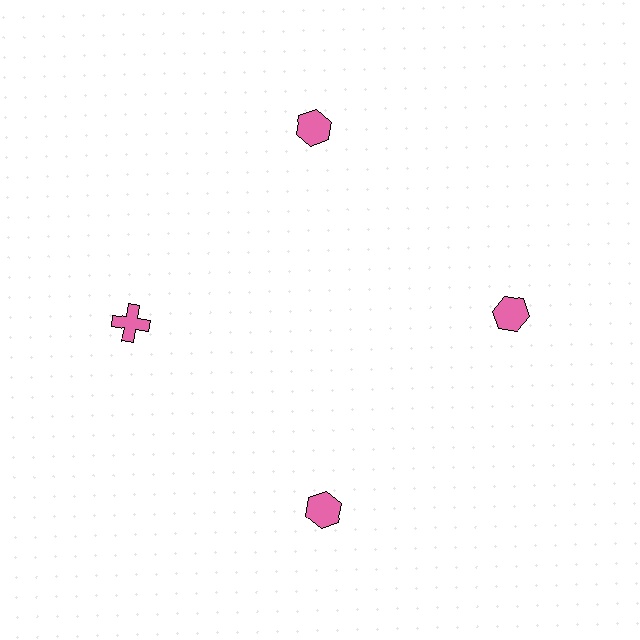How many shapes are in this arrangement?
There are 4 shapes arranged in a ring pattern.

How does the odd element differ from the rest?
It has a different shape: cross instead of hexagon.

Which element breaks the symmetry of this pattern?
The pink cross at roughly the 9 o'clock position breaks the symmetry. All other shapes are pink hexagons.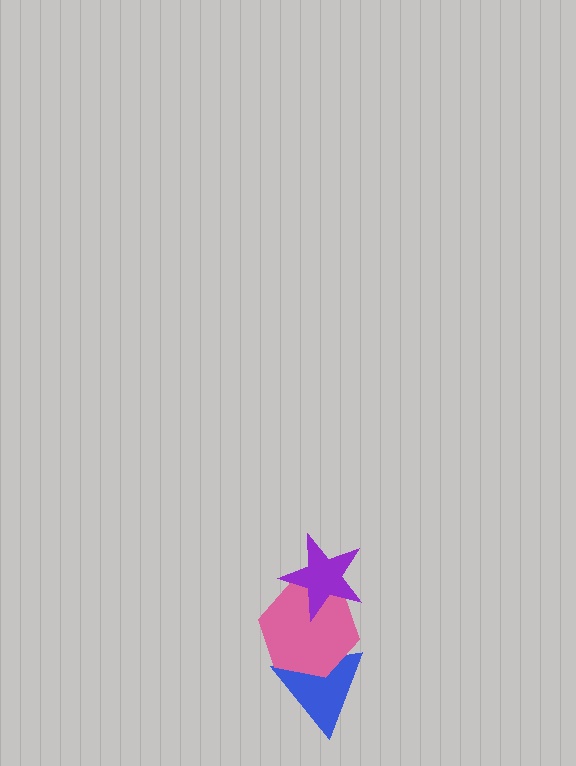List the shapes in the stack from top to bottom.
From top to bottom: the purple star, the pink hexagon, the blue triangle.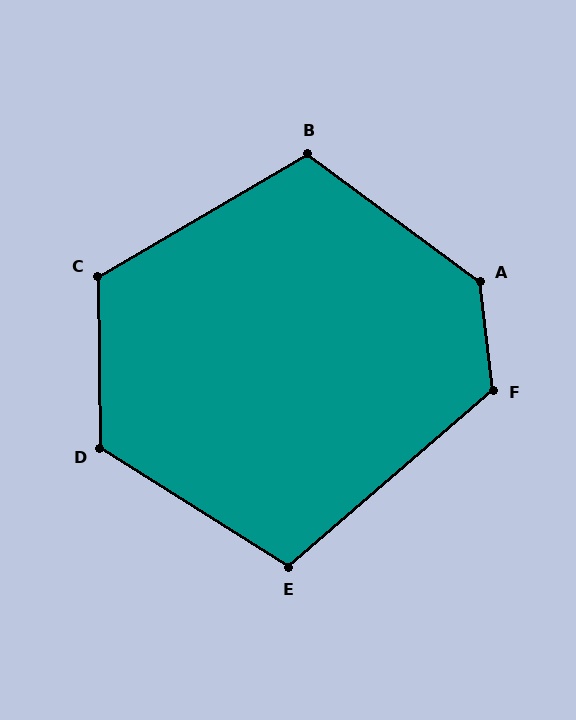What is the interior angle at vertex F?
Approximately 124 degrees (obtuse).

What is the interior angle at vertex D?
Approximately 123 degrees (obtuse).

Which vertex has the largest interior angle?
A, at approximately 133 degrees.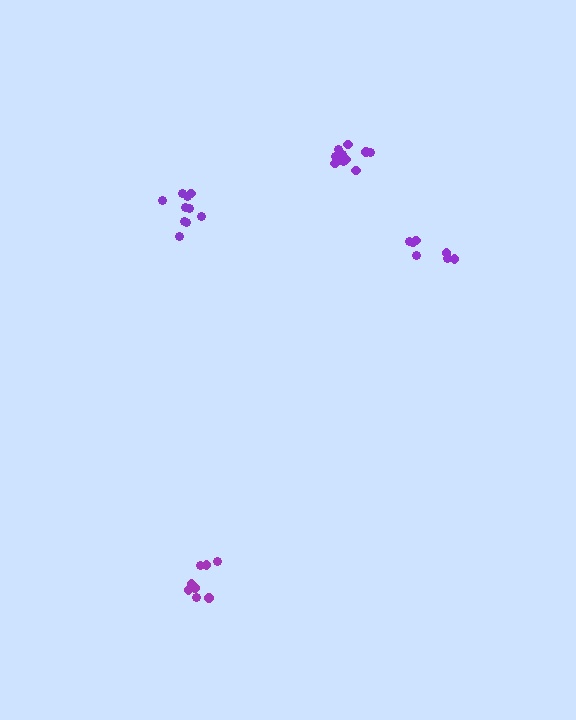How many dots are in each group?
Group 1: 11 dots, Group 2: 10 dots, Group 3: 8 dots, Group 4: 7 dots (36 total).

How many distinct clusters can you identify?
There are 4 distinct clusters.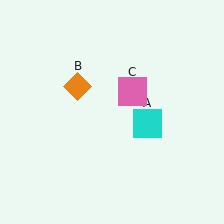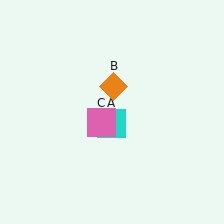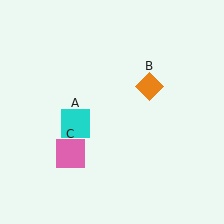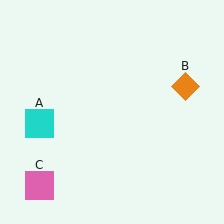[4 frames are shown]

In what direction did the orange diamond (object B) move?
The orange diamond (object B) moved right.